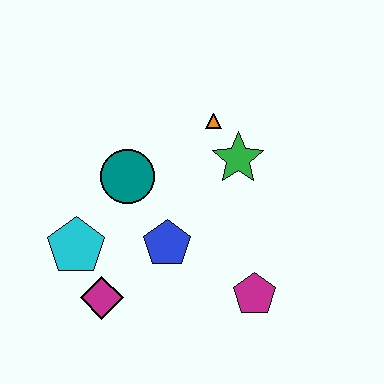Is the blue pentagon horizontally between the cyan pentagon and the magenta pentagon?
Yes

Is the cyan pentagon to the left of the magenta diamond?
Yes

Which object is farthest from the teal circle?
The magenta pentagon is farthest from the teal circle.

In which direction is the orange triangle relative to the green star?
The orange triangle is above the green star.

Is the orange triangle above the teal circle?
Yes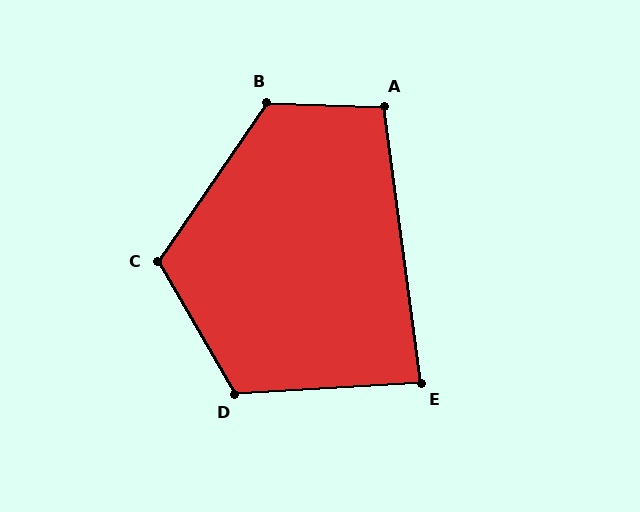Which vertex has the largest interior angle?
B, at approximately 122 degrees.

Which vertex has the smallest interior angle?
E, at approximately 86 degrees.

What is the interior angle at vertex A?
Approximately 100 degrees (obtuse).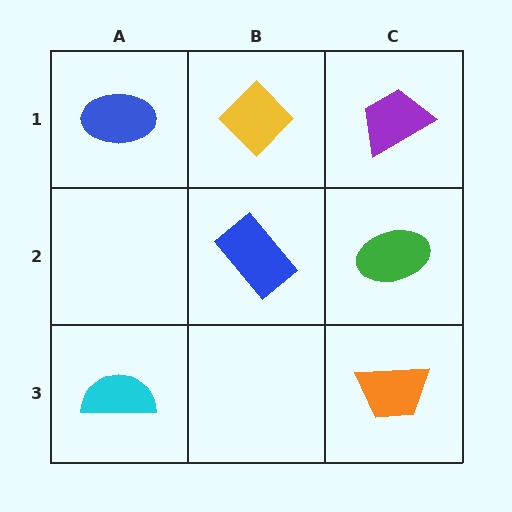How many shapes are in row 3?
2 shapes.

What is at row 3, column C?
An orange trapezoid.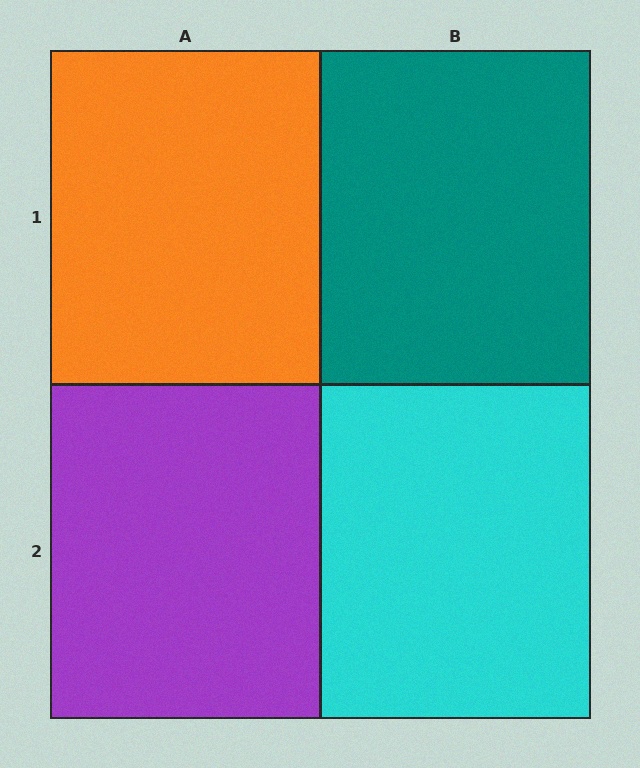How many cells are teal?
1 cell is teal.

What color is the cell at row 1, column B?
Teal.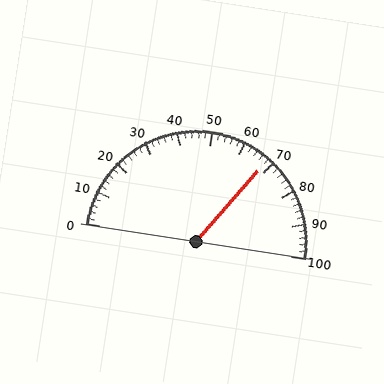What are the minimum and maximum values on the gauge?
The gauge ranges from 0 to 100.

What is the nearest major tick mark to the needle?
The nearest major tick mark is 70.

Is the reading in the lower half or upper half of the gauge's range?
The reading is in the upper half of the range (0 to 100).